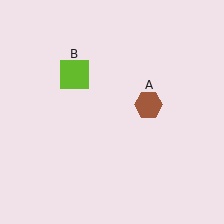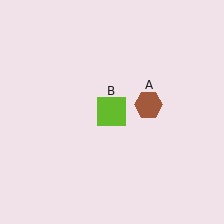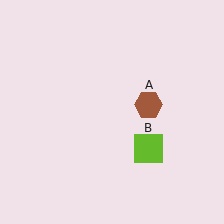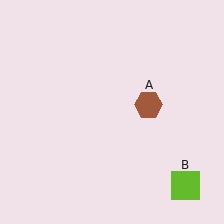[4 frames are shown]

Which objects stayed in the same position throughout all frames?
Brown hexagon (object A) remained stationary.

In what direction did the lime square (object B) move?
The lime square (object B) moved down and to the right.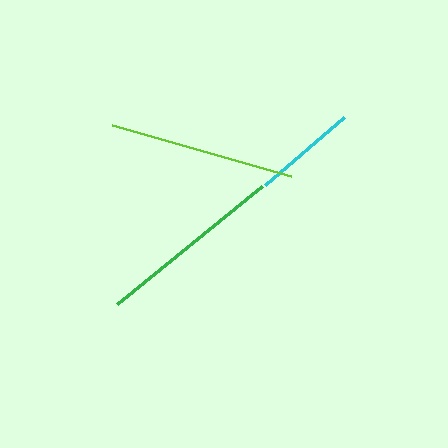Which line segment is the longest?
The green line is the longest at approximately 187 pixels.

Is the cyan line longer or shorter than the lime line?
The lime line is longer than the cyan line.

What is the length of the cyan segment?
The cyan segment is approximately 105 pixels long.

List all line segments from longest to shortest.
From longest to shortest: green, lime, cyan.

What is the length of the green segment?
The green segment is approximately 187 pixels long.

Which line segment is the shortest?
The cyan line is the shortest at approximately 105 pixels.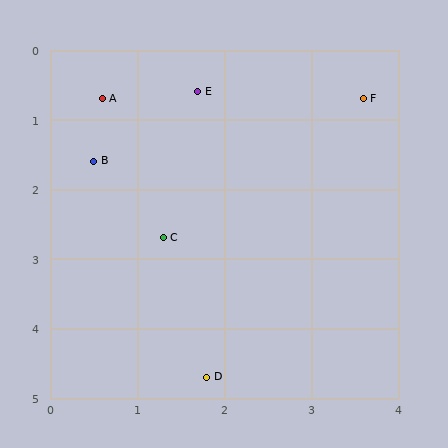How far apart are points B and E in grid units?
Points B and E are about 1.6 grid units apart.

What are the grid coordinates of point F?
Point F is at approximately (3.6, 0.7).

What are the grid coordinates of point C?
Point C is at approximately (1.3, 2.7).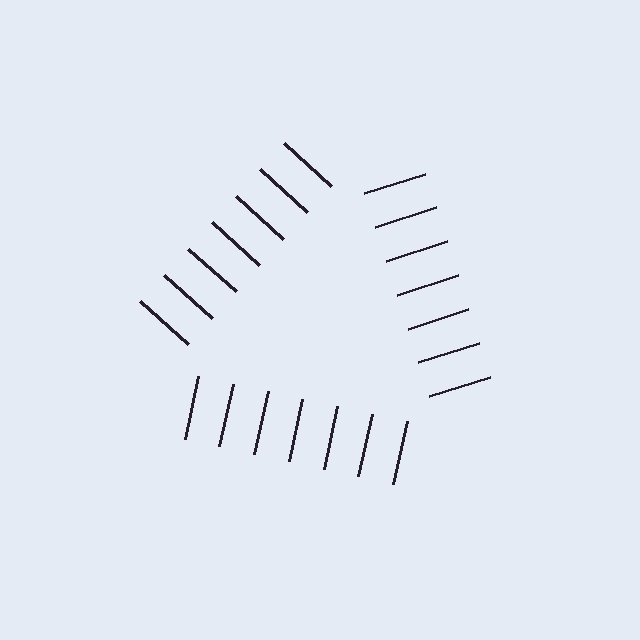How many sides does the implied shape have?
3 sides — the line-ends trace a triangle.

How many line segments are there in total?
21 — 7 along each of the 3 edges.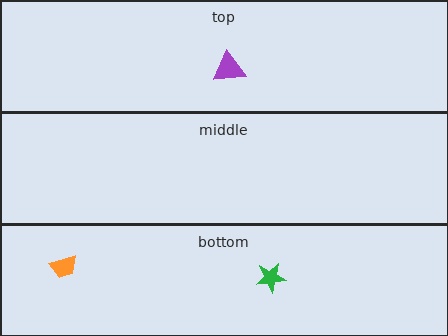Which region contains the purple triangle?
The top region.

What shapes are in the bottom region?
The orange trapezoid, the green star.